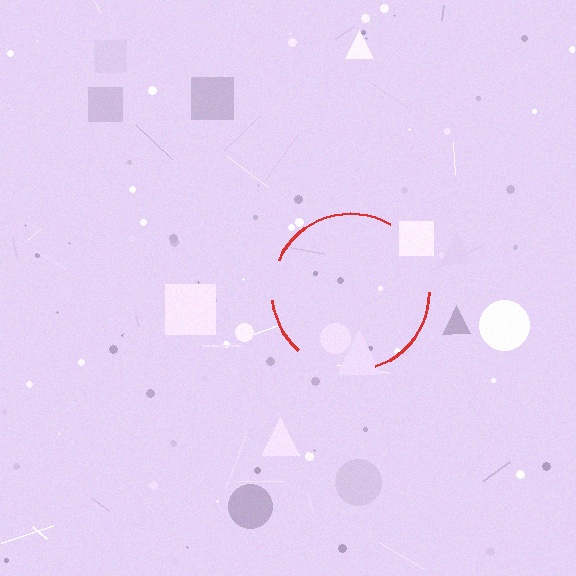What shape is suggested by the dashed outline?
The dashed outline suggests a circle.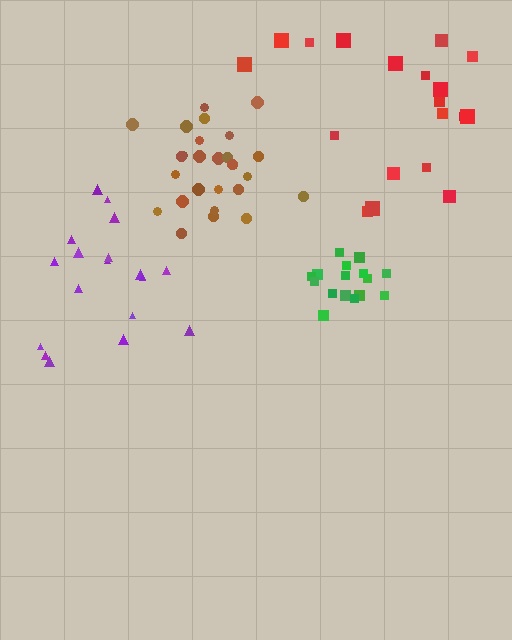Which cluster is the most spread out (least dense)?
Red.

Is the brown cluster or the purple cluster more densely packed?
Brown.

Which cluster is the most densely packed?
Green.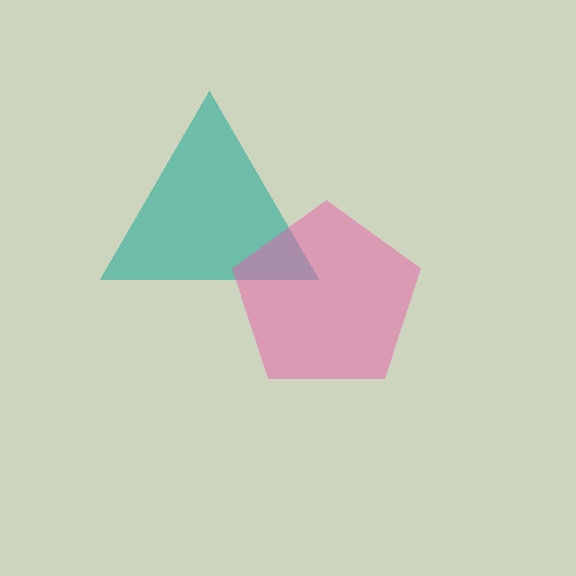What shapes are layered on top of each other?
The layered shapes are: a teal triangle, a pink pentagon.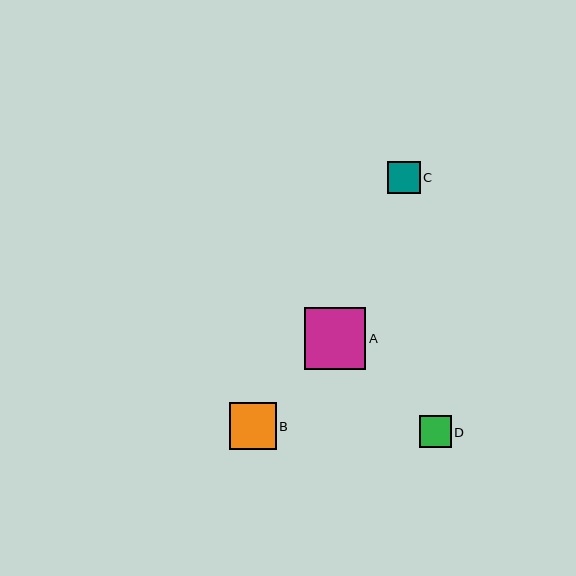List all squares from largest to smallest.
From largest to smallest: A, B, C, D.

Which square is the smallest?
Square D is the smallest with a size of approximately 31 pixels.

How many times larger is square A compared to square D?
Square A is approximately 2.0 times the size of square D.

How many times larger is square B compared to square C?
Square B is approximately 1.4 times the size of square C.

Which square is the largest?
Square A is the largest with a size of approximately 61 pixels.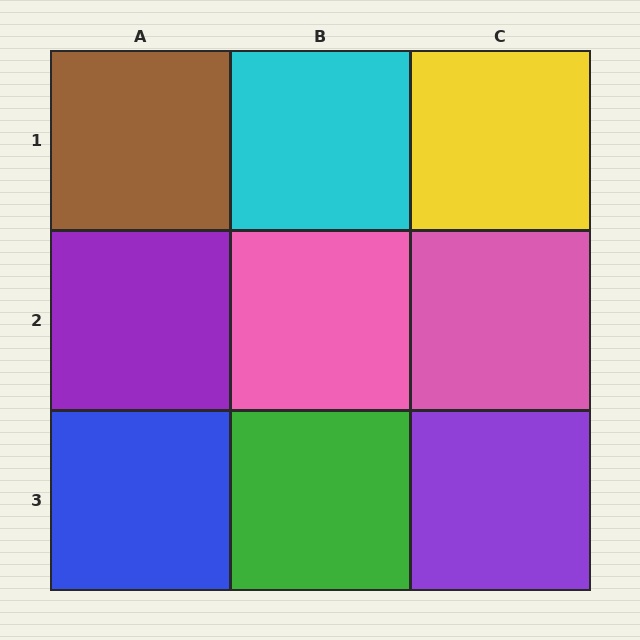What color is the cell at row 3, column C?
Purple.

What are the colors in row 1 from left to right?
Brown, cyan, yellow.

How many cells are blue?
1 cell is blue.